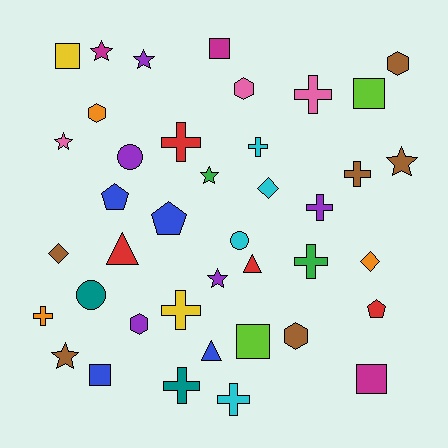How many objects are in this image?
There are 40 objects.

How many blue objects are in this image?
There are 4 blue objects.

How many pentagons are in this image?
There are 3 pentagons.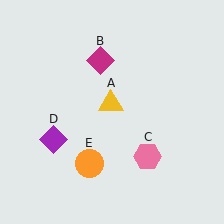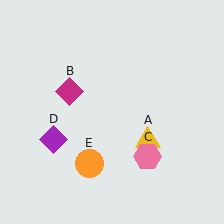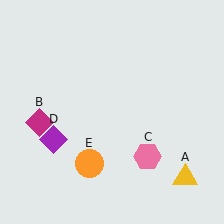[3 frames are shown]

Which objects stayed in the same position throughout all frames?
Pink hexagon (object C) and purple diamond (object D) and orange circle (object E) remained stationary.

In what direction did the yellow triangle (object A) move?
The yellow triangle (object A) moved down and to the right.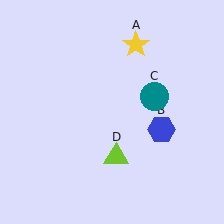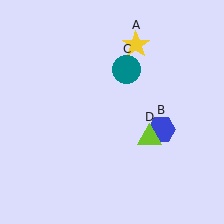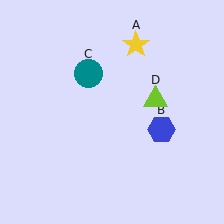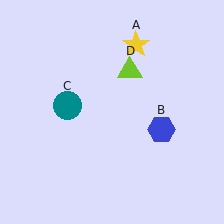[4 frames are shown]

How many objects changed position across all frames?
2 objects changed position: teal circle (object C), lime triangle (object D).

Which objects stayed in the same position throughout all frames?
Yellow star (object A) and blue hexagon (object B) remained stationary.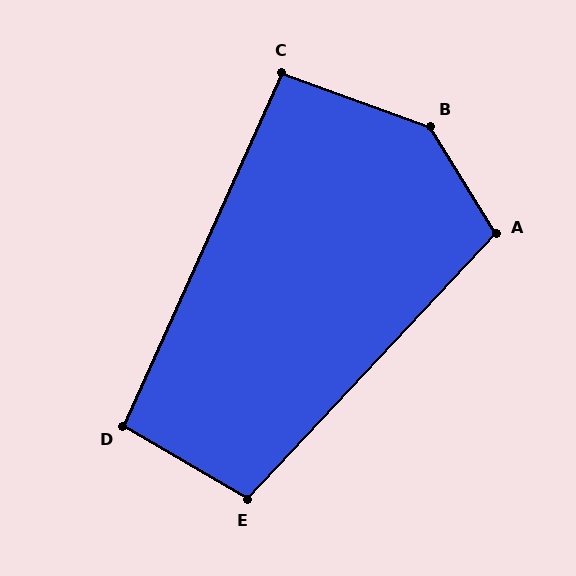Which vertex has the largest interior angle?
B, at approximately 141 degrees.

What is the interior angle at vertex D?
Approximately 96 degrees (obtuse).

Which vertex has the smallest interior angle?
C, at approximately 94 degrees.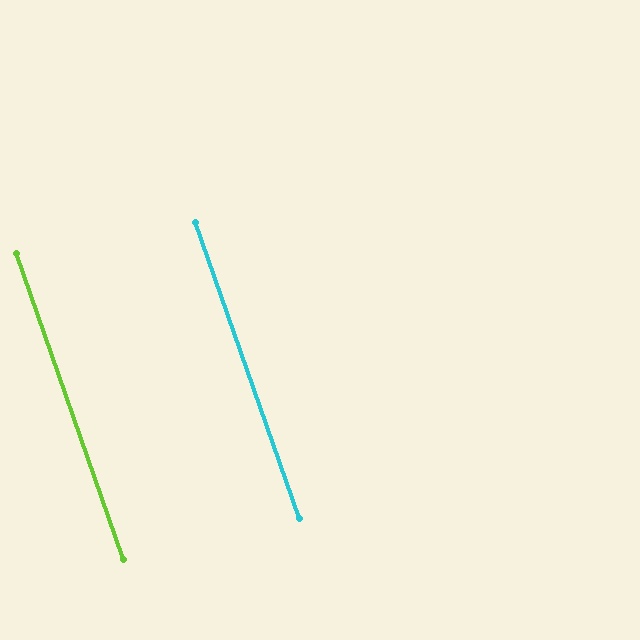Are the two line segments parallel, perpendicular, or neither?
Parallel — their directions differ by only 0.2°.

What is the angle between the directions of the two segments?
Approximately 0 degrees.